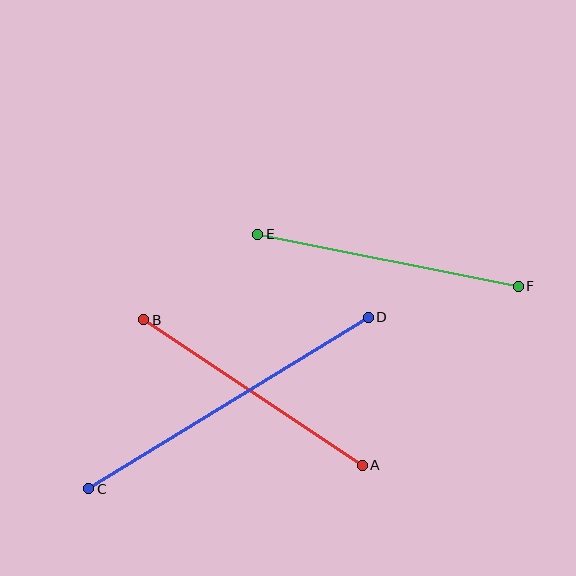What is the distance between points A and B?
The distance is approximately 263 pixels.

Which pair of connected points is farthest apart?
Points C and D are farthest apart.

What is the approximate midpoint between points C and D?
The midpoint is at approximately (229, 403) pixels.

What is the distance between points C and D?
The distance is approximately 328 pixels.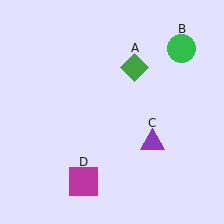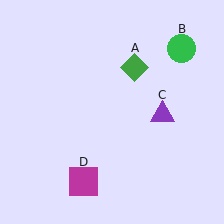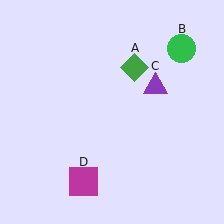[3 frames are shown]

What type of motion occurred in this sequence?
The purple triangle (object C) rotated counterclockwise around the center of the scene.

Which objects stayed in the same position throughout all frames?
Green diamond (object A) and green circle (object B) and magenta square (object D) remained stationary.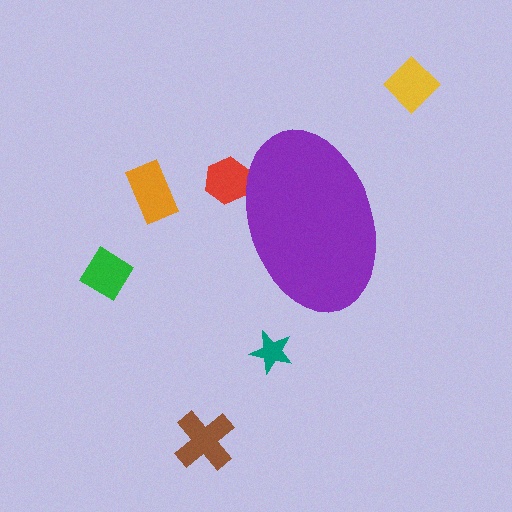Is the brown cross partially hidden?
No, the brown cross is fully visible.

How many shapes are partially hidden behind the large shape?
1 shape is partially hidden.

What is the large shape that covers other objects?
A purple ellipse.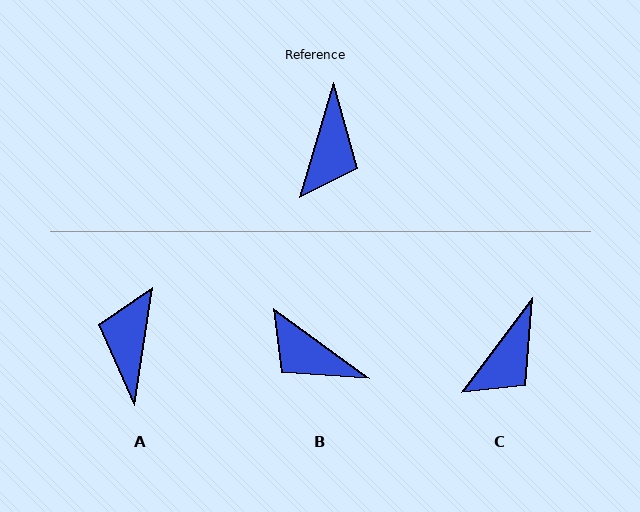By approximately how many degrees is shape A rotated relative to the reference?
Approximately 171 degrees clockwise.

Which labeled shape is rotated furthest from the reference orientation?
A, about 171 degrees away.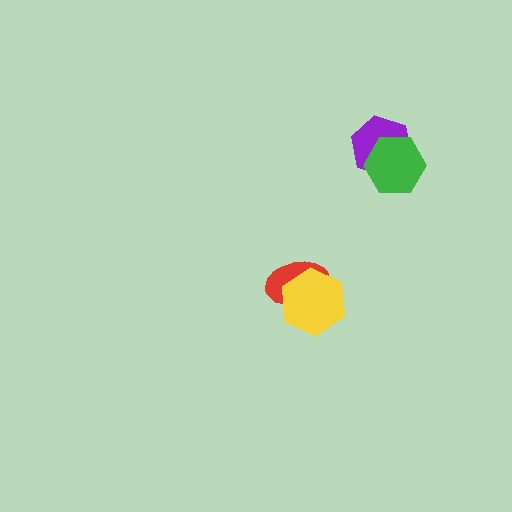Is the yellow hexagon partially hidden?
No, no other shape covers it.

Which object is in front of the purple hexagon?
The green hexagon is in front of the purple hexagon.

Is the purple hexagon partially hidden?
Yes, it is partially covered by another shape.